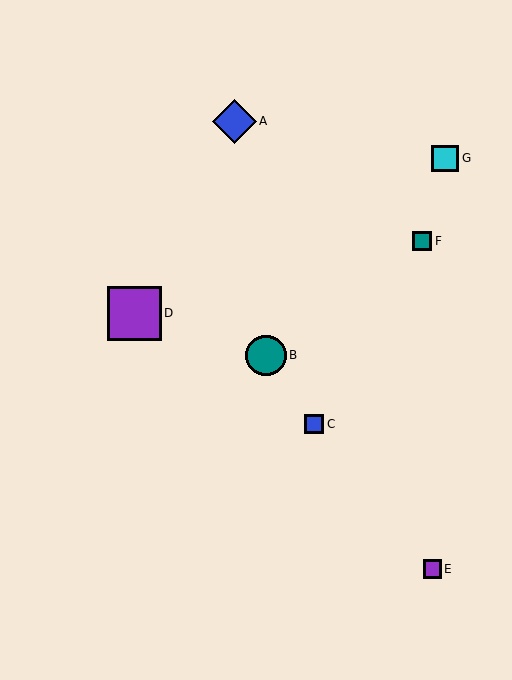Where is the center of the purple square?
The center of the purple square is at (432, 569).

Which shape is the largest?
The purple square (labeled D) is the largest.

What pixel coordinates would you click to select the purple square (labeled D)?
Click at (134, 313) to select the purple square D.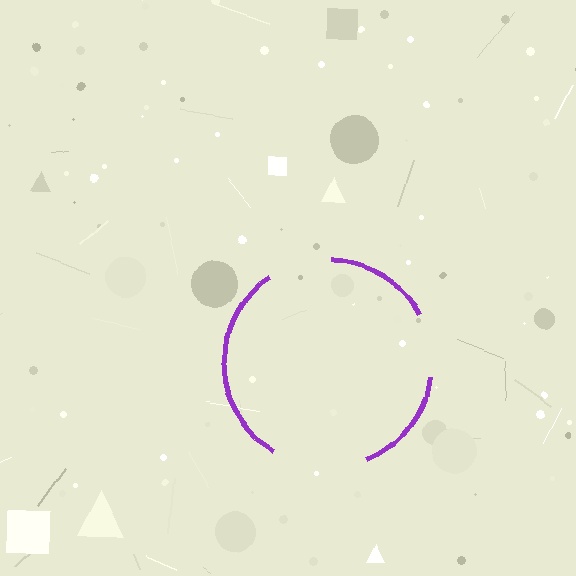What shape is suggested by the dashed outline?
The dashed outline suggests a circle.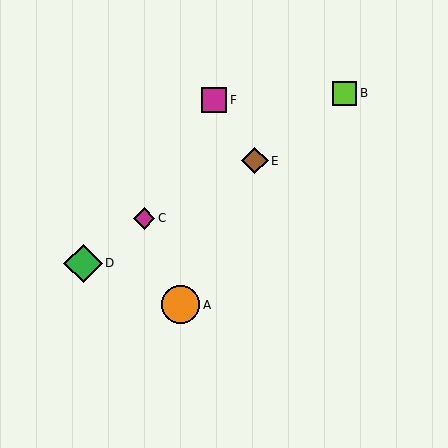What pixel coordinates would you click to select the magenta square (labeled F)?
Click at (214, 100) to select the magenta square F.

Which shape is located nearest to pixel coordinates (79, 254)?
The green diamond (labeled D) at (83, 263) is nearest to that location.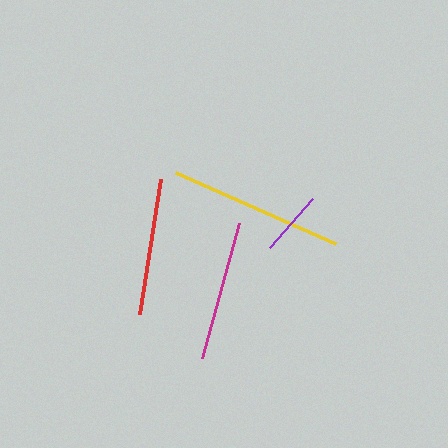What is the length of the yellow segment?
The yellow segment is approximately 175 pixels long.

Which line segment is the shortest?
The purple line is the shortest at approximately 65 pixels.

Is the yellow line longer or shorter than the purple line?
The yellow line is longer than the purple line.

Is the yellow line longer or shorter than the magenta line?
The yellow line is longer than the magenta line.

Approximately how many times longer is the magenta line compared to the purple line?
The magenta line is approximately 2.2 times the length of the purple line.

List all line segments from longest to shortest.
From longest to shortest: yellow, magenta, red, purple.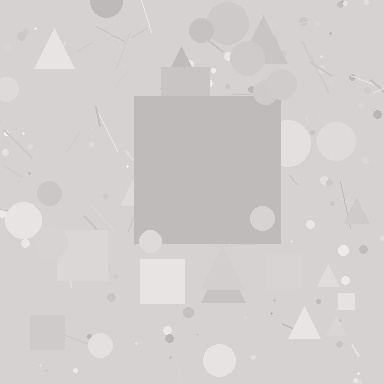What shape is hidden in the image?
A square is hidden in the image.